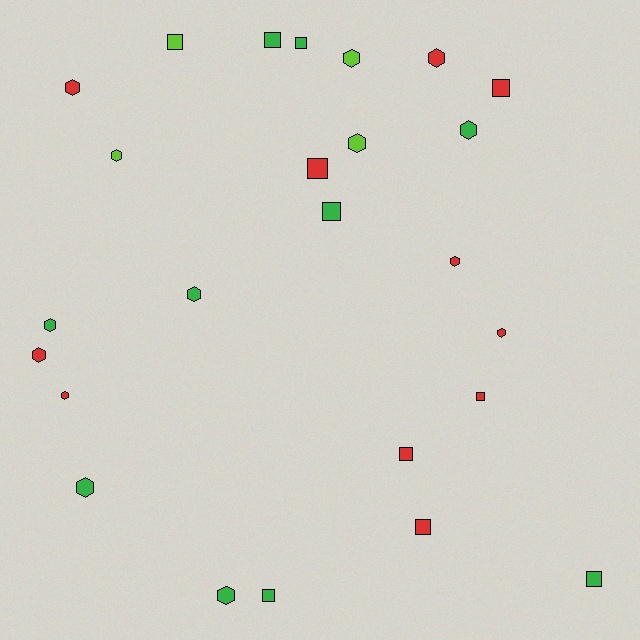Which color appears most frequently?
Red, with 11 objects.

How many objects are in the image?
There are 25 objects.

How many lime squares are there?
There is 1 lime square.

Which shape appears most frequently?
Hexagon, with 14 objects.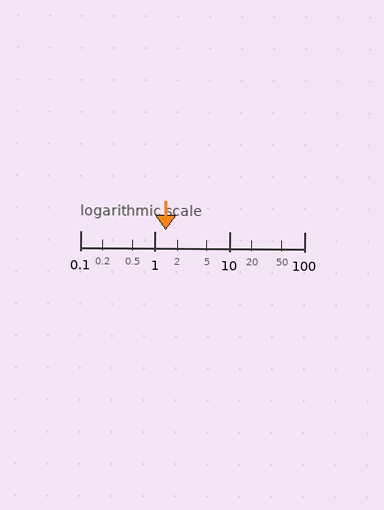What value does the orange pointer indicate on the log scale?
The pointer indicates approximately 1.4.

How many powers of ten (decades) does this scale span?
The scale spans 3 decades, from 0.1 to 100.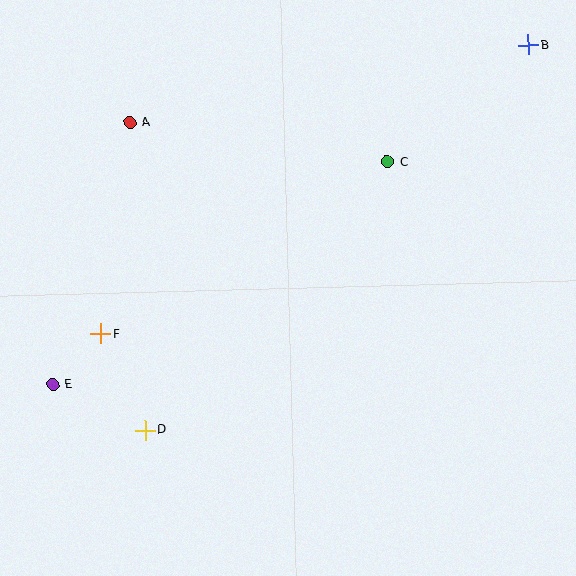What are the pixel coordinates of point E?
Point E is at (53, 385).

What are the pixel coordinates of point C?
Point C is at (388, 162).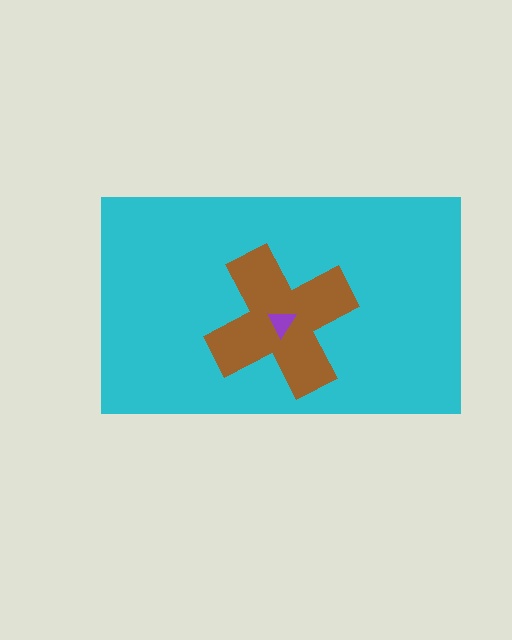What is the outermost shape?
The cyan rectangle.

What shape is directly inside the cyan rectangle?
The brown cross.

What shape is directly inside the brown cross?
The purple triangle.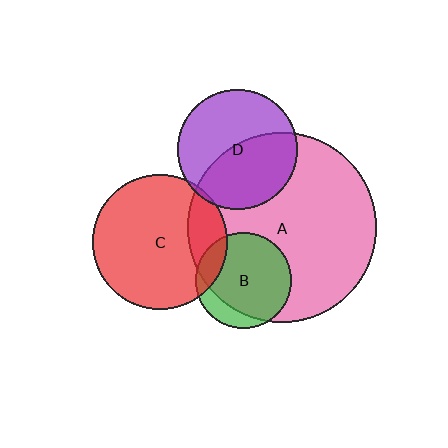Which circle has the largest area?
Circle A (pink).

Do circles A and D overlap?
Yes.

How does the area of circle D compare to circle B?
Approximately 1.6 times.